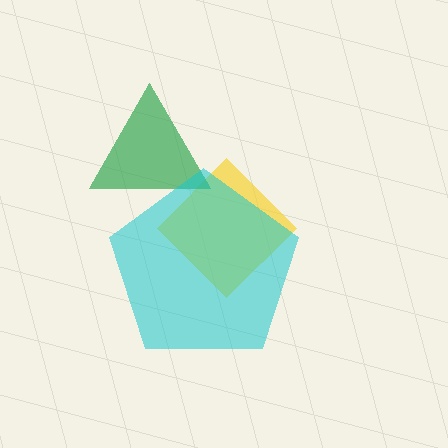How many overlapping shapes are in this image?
There are 3 overlapping shapes in the image.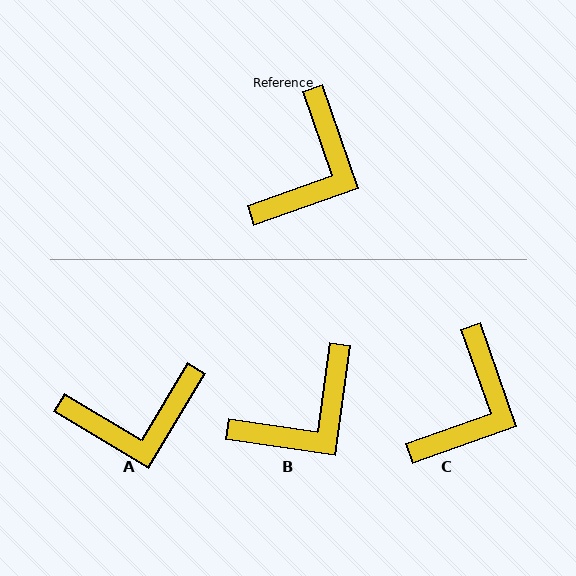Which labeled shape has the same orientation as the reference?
C.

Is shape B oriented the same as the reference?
No, it is off by about 27 degrees.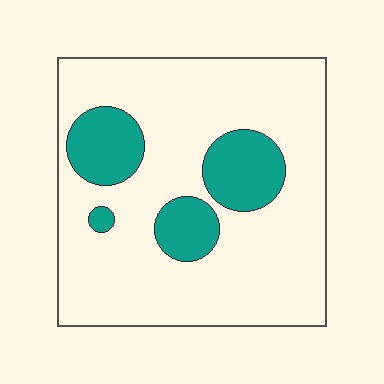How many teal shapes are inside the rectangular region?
4.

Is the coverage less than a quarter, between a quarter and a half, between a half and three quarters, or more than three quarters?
Less than a quarter.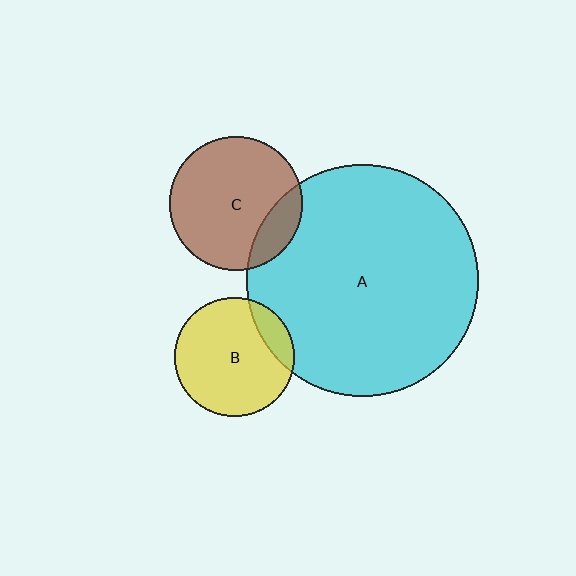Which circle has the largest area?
Circle A (cyan).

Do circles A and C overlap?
Yes.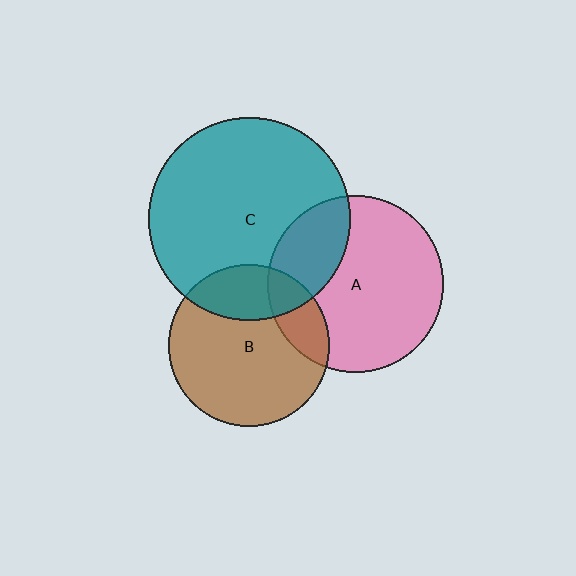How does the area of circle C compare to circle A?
Approximately 1.3 times.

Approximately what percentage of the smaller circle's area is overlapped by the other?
Approximately 25%.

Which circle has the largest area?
Circle C (teal).